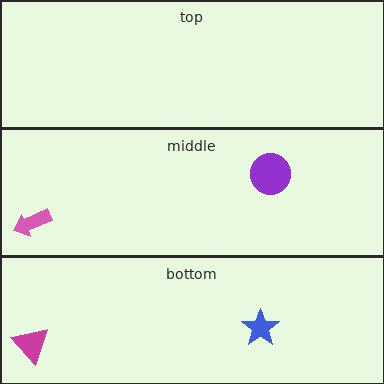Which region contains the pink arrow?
The middle region.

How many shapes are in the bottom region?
2.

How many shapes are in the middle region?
2.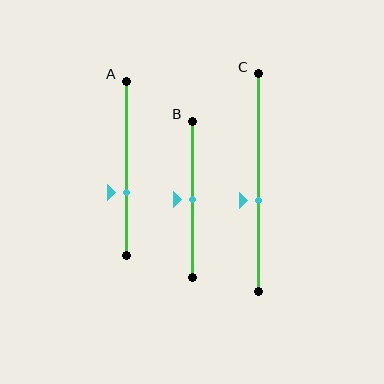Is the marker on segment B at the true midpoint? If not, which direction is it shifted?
Yes, the marker on segment B is at the true midpoint.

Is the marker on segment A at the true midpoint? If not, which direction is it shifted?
No, the marker on segment A is shifted downward by about 14% of the segment length.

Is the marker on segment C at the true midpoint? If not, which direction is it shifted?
No, the marker on segment C is shifted downward by about 8% of the segment length.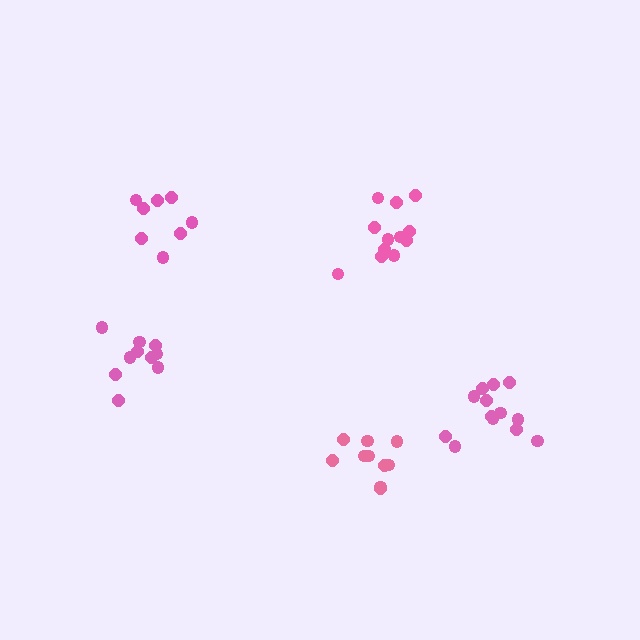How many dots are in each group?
Group 1: 13 dots, Group 2: 12 dots, Group 3: 10 dots, Group 4: 10 dots, Group 5: 8 dots (53 total).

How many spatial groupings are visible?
There are 5 spatial groupings.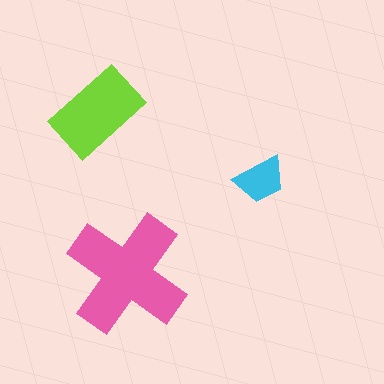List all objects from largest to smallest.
The pink cross, the lime rectangle, the cyan trapezoid.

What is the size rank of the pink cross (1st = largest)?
1st.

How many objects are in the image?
There are 3 objects in the image.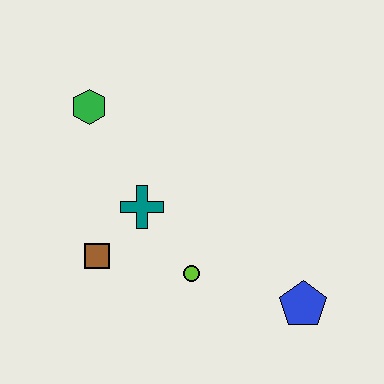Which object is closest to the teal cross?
The brown square is closest to the teal cross.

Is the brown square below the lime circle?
No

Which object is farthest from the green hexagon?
The blue pentagon is farthest from the green hexagon.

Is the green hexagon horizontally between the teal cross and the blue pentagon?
No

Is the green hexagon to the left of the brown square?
Yes